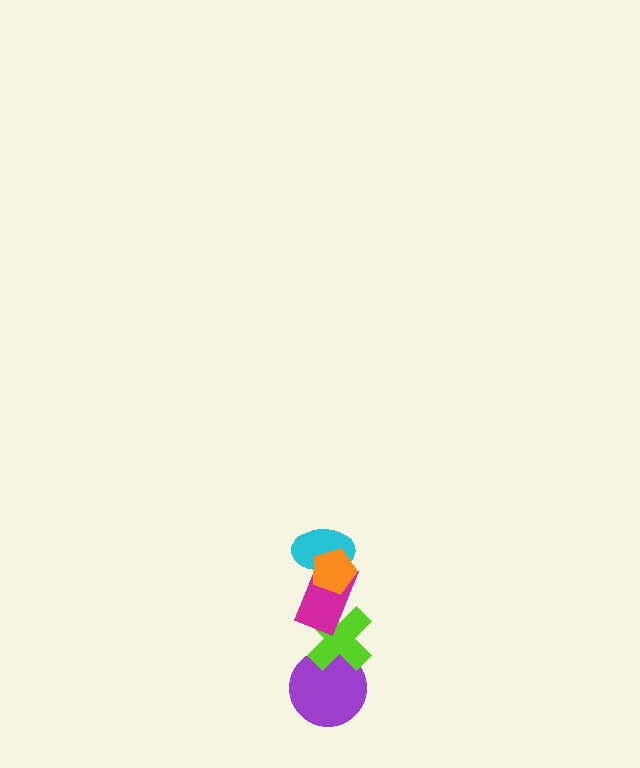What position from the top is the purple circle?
The purple circle is 5th from the top.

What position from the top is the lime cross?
The lime cross is 4th from the top.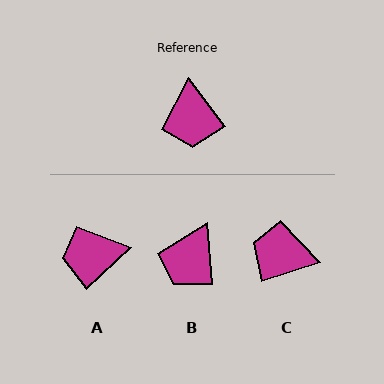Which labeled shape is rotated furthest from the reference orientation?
C, about 110 degrees away.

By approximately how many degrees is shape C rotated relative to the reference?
Approximately 110 degrees clockwise.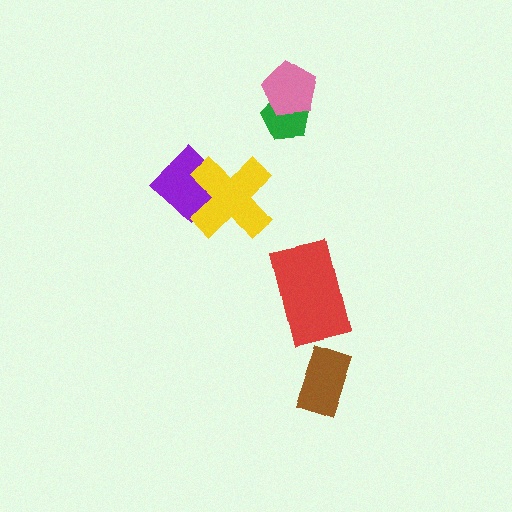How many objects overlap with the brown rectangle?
0 objects overlap with the brown rectangle.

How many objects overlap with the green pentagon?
1 object overlaps with the green pentagon.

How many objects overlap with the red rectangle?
0 objects overlap with the red rectangle.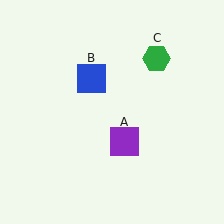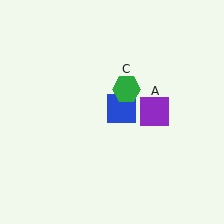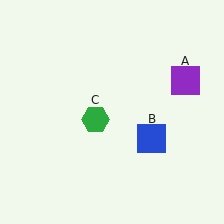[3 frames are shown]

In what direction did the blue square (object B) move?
The blue square (object B) moved down and to the right.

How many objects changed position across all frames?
3 objects changed position: purple square (object A), blue square (object B), green hexagon (object C).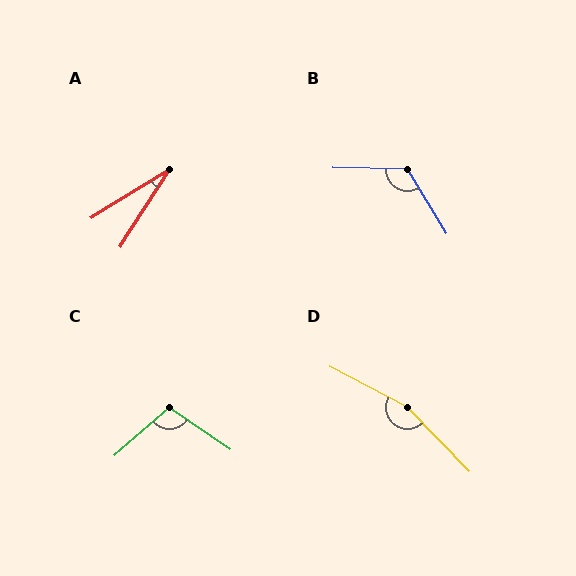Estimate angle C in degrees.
Approximately 105 degrees.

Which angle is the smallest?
A, at approximately 25 degrees.